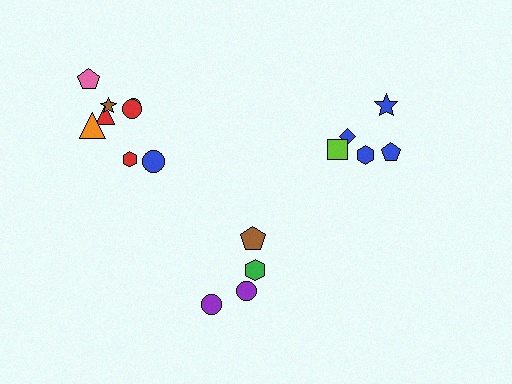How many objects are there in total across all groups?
There are 17 objects.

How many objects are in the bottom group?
There are 4 objects.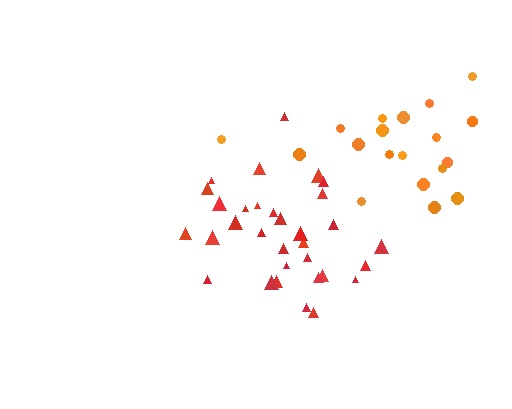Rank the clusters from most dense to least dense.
red, orange.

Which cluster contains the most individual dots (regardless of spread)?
Red (32).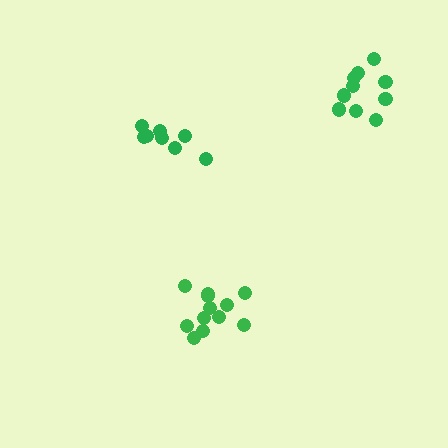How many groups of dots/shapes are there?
There are 3 groups.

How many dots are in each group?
Group 1: 12 dots, Group 2: 8 dots, Group 3: 10 dots (30 total).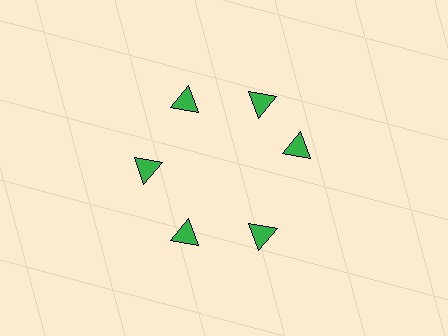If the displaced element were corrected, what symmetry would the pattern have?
It would have 6-fold rotational symmetry — the pattern would map onto itself every 60 degrees.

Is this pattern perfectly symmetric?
No. The 6 green triangles are arranged in a ring, but one element near the 3 o'clock position is rotated out of alignment along the ring, breaking the 6-fold rotational symmetry.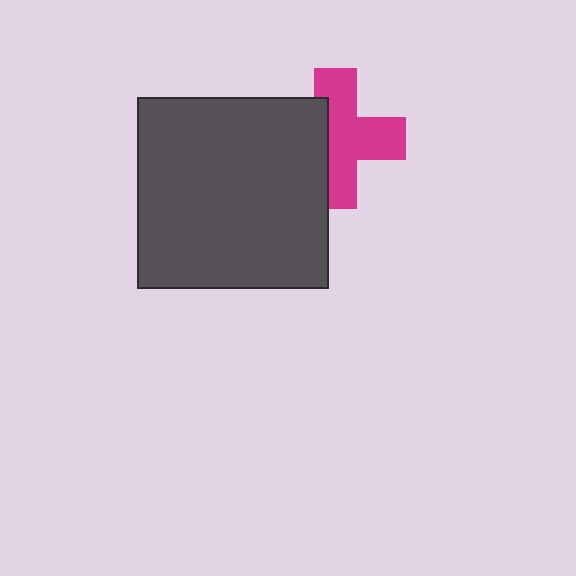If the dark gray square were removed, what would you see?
You would see the complete magenta cross.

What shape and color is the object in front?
The object in front is a dark gray square.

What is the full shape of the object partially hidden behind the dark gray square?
The partially hidden object is a magenta cross.